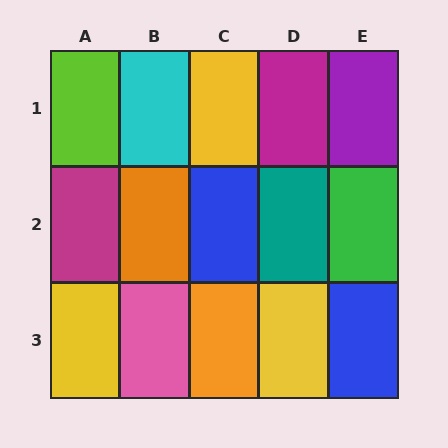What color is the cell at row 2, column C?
Blue.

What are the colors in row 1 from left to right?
Lime, cyan, yellow, magenta, purple.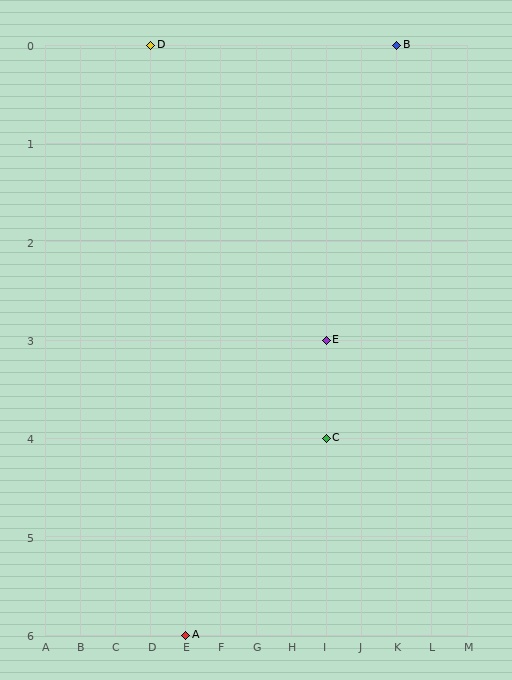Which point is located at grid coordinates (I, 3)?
Point E is at (I, 3).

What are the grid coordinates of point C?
Point C is at grid coordinates (I, 4).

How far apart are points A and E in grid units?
Points A and E are 4 columns and 3 rows apart (about 5.0 grid units diagonally).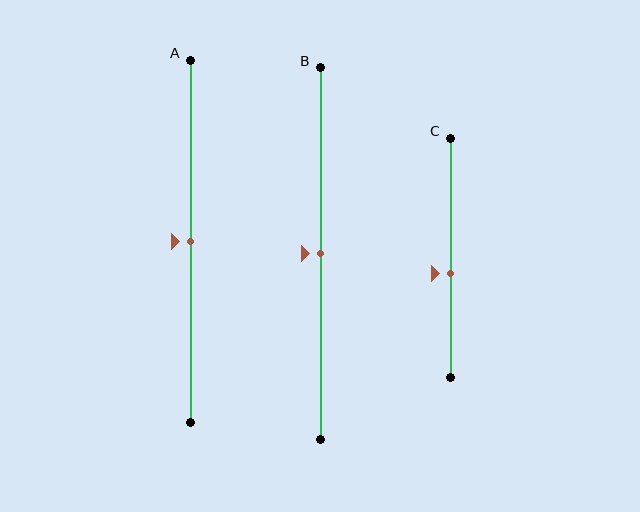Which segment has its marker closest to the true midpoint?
Segment A has its marker closest to the true midpoint.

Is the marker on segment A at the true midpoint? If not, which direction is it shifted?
Yes, the marker on segment A is at the true midpoint.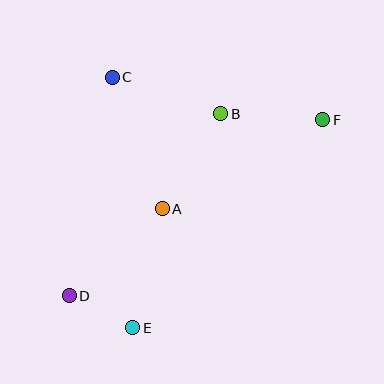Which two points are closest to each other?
Points D and E are closest to each other.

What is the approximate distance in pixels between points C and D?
The distance between C and D is approximately 223 pixels.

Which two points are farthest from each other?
Points D and F are farthest from each other.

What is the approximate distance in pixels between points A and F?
The distance between A and F is approximately 184 pixels.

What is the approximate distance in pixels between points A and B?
The distance between A and B is approximately 112 pixels.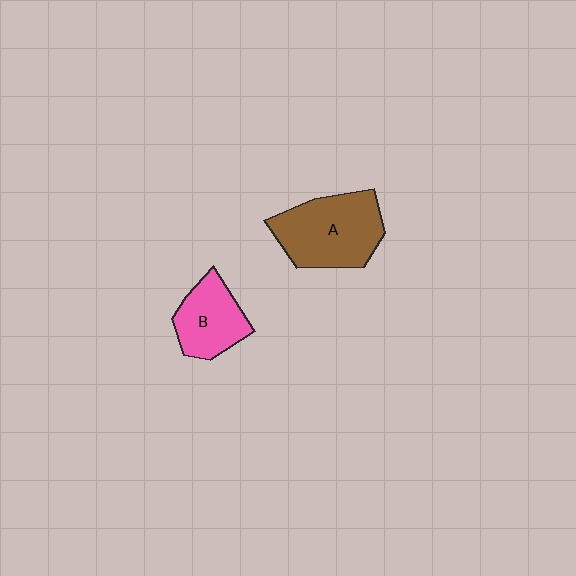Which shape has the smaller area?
Shape B (pink).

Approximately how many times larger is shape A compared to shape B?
Approximately 1.5 times.